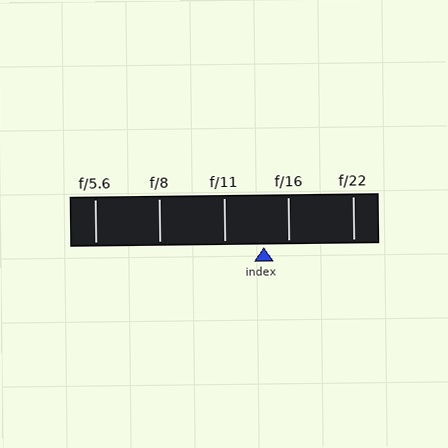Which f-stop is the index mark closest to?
The index mark is closest to f/16.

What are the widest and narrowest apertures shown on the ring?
The widest aperture shown is f/5.6 and the narrowest is f/22.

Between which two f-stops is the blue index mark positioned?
The index mark is between f/11 and f/16.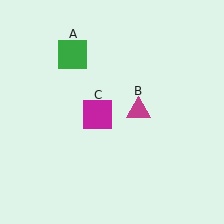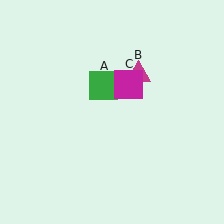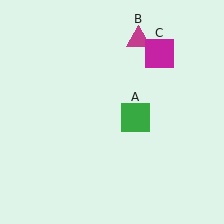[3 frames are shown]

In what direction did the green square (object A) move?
The green square (object A) moved down and to the right.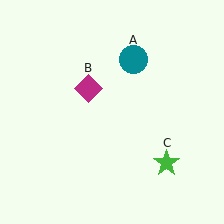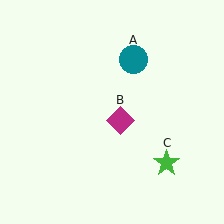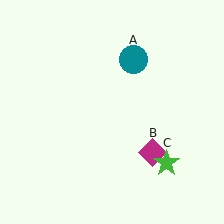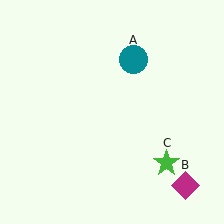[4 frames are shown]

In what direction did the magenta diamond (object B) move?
The magenta diamond (object B) moved down and to the right.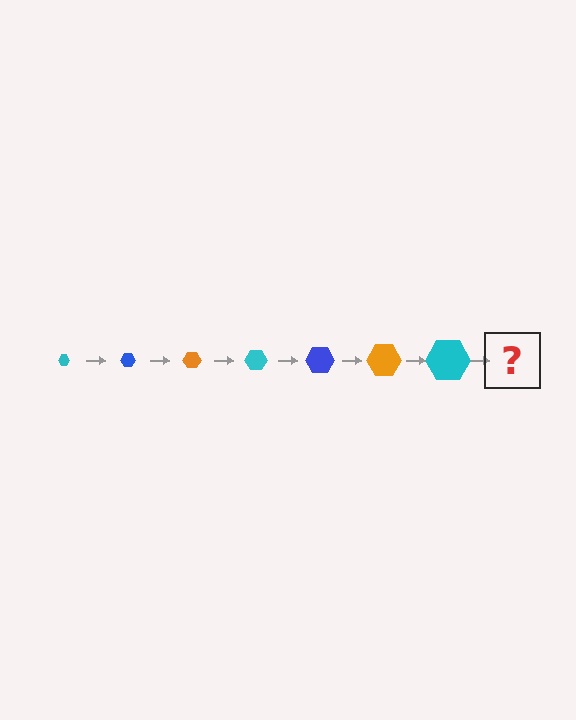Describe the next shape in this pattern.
It should be a blue hexagon, larger than the previous one.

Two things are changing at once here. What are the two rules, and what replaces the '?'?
The two rules are that the hexagon grows larger each step and the color cycles through cyan, blue, and orange. The '?' should be a blue hexagon, larger than the previous one.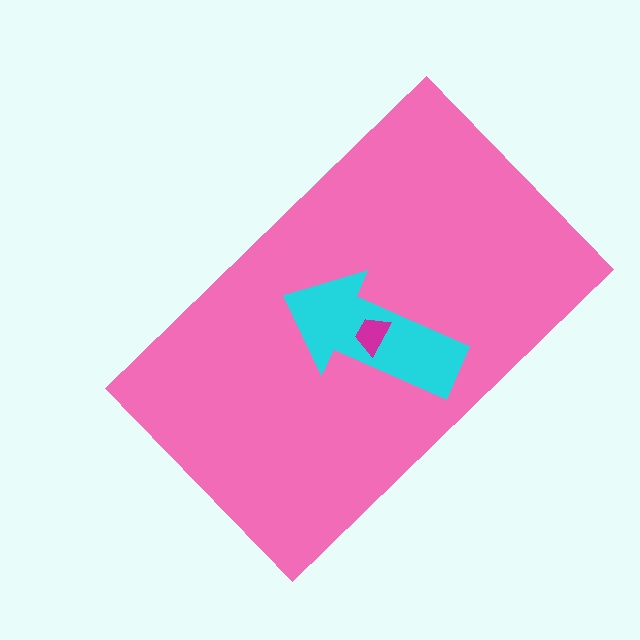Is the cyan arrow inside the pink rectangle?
Yes.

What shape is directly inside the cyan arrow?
The magenta trapezoid.